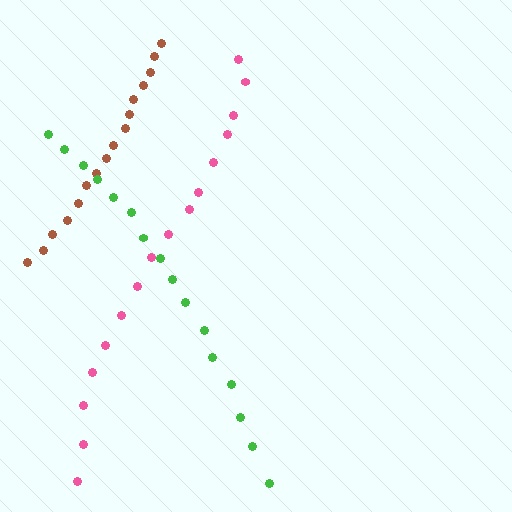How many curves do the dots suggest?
There are 3 distinct paths.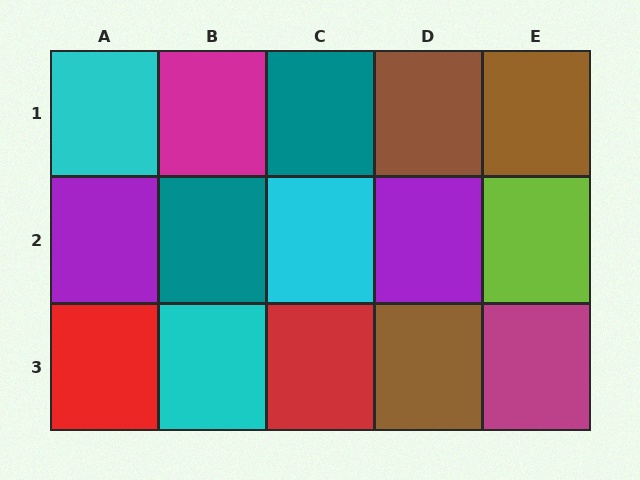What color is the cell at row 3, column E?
Magenta.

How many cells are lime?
1 cell is lime.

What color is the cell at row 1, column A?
Cyan.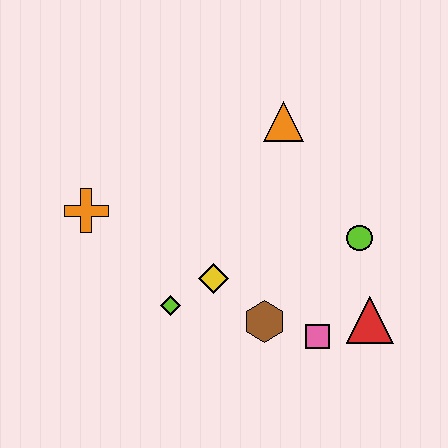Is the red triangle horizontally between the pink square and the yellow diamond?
No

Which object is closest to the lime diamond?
The yellow diamond is closest to the lime diamond.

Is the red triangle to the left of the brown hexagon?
No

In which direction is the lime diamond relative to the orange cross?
The lime diamond is below the orange cross.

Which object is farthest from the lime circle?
The orange cross is farthest from the lime circle.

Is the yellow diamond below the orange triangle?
Yes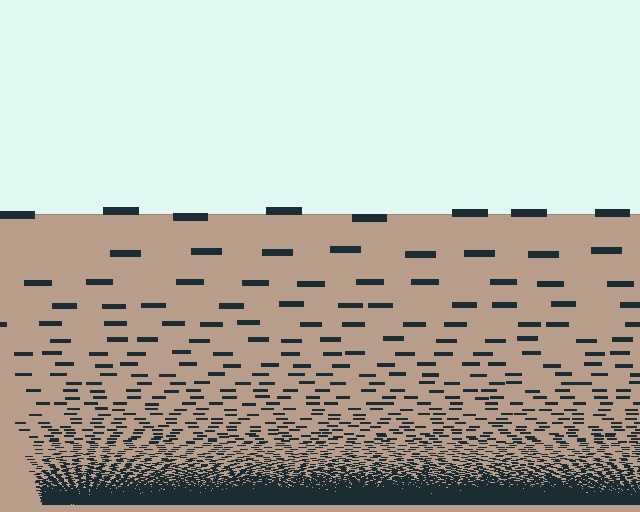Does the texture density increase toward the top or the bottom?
Density increases toward the bottom.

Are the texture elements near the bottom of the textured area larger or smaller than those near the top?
Smaller. The gradient is inverted — elements near the bottom are smaller and denser.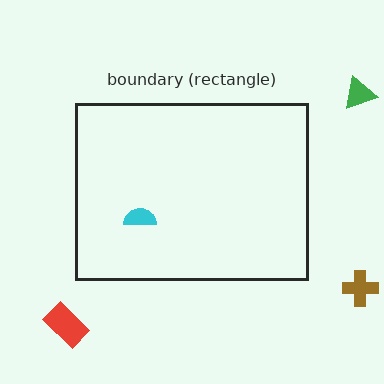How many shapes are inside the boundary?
1 inside, 3 outside.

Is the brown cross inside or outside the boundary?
Outside.